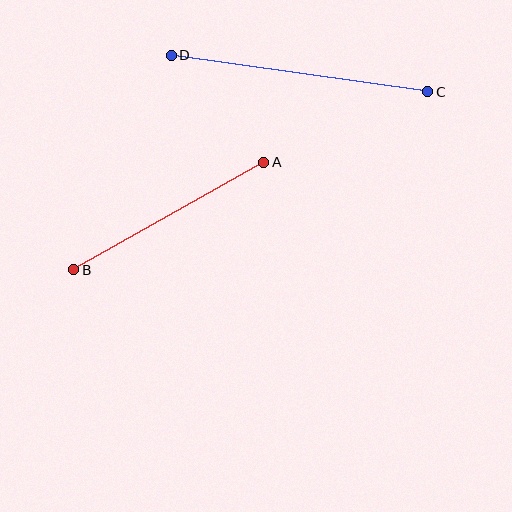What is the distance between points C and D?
The distance is approximately 259 pixels.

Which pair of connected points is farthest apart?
Points C and D are farthest apart.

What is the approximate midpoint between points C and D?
The midpoint is at approximately (299, 74) pixels.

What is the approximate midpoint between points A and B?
The midpoint is at approximately (169, 216) pixels.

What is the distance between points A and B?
The distance is approximately 218 pixels.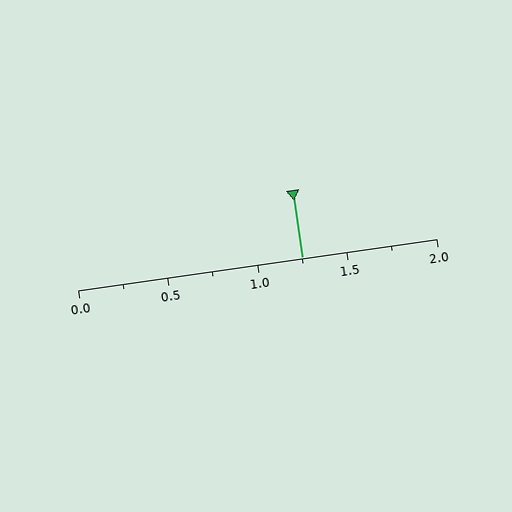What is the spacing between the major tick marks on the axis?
The major ticks are spaced 0.5 apart.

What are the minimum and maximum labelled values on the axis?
The axis runs from 0.0 to 2.0.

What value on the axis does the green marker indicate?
The marker indicates approximately 1.25.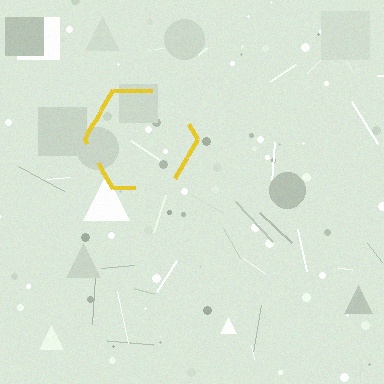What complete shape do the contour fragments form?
The contour fragments form a hexagon.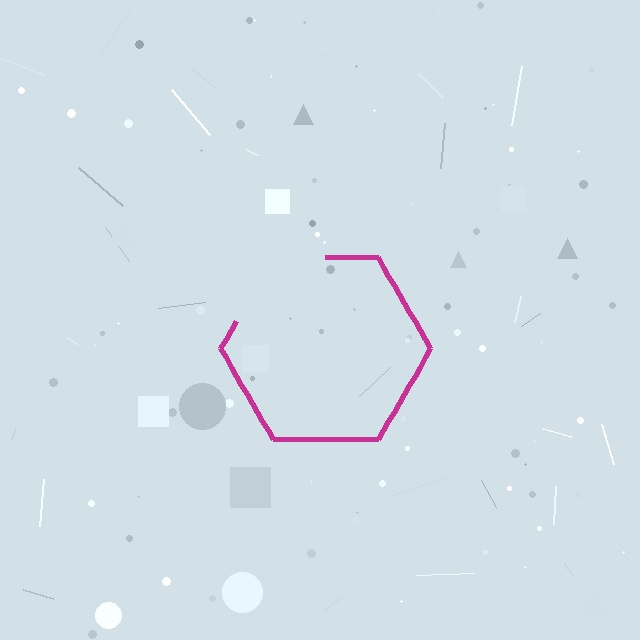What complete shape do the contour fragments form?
The contour fragments form a hexagon.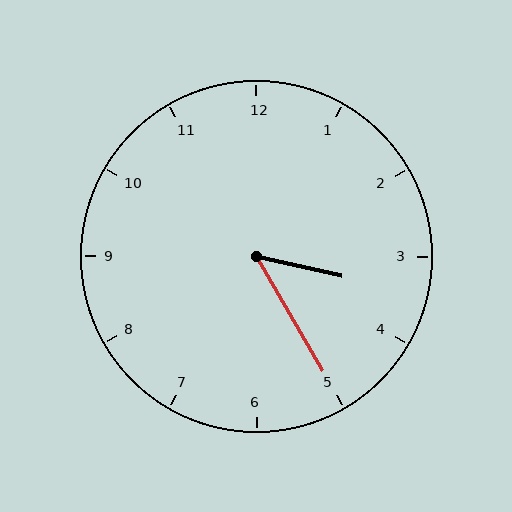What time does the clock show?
3:25.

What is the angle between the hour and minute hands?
Approximately 48 degrees.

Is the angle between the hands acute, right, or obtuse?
It is acute.